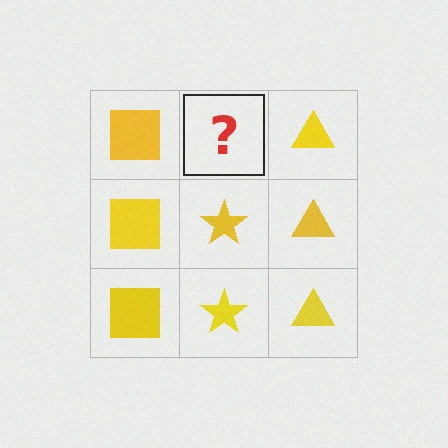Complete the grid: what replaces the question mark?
The question mark should be replaced with a yellow star.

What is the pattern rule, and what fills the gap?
The rule is that each column has a consistent shape. The gap should be filled with a yellow star.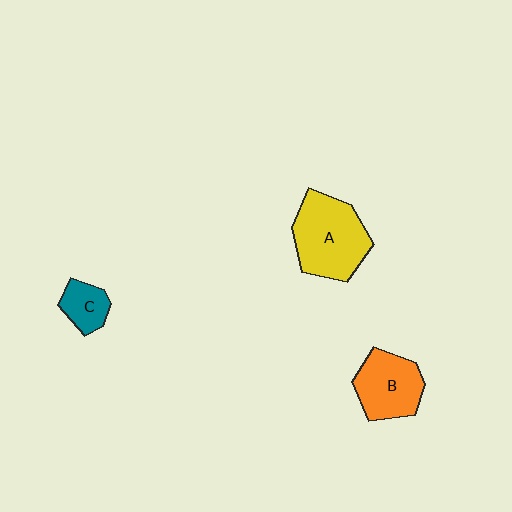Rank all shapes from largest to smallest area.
From largest to smallest: A (yellow), B (orange), C (teal).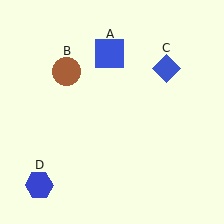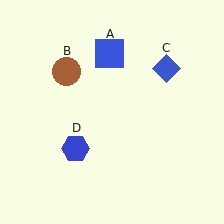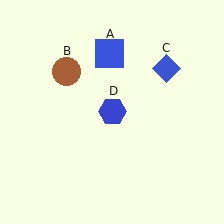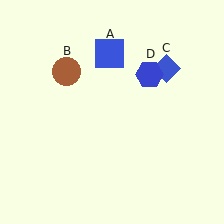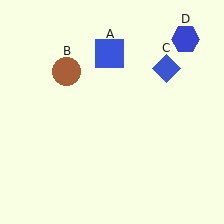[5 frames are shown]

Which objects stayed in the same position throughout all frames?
Blue square (object A) and brown circle (object B) and blue diamond (object C) remained stationary.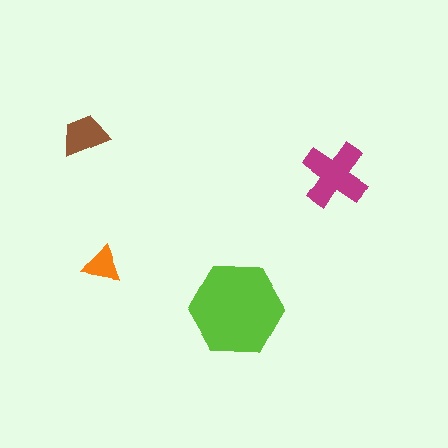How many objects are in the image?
There are 4 objects in the image.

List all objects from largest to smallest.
The lime hexagon, the magenta cross, the brown trapezoid, the orange triangle.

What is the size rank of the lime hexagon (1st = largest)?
1st.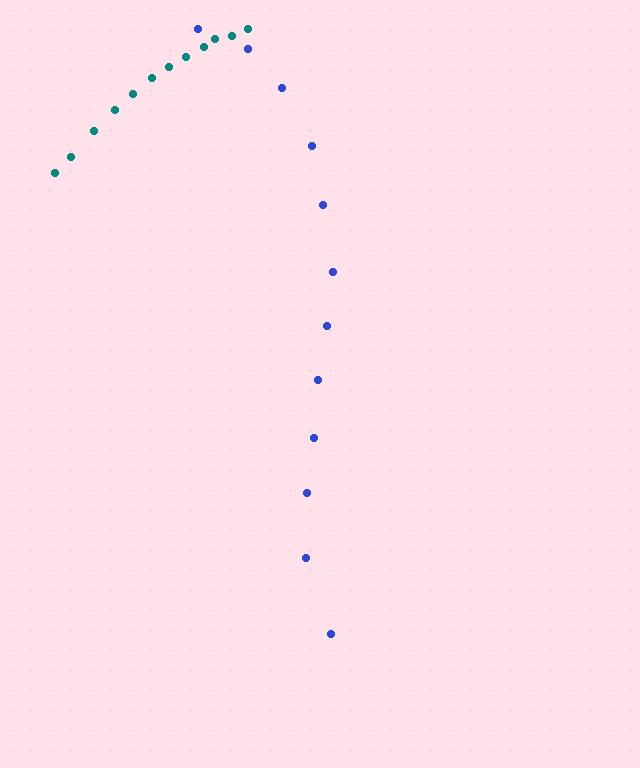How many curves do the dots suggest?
There are 2 distinct paths.